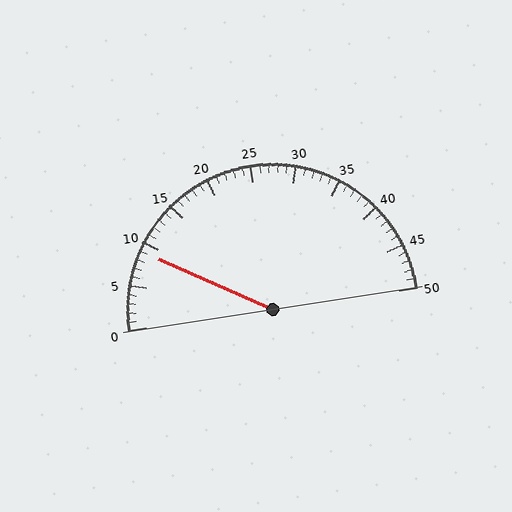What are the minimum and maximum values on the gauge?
The gauge ranges from 0 to 50.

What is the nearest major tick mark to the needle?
The nearest major tick mark is 10.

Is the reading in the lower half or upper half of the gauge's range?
The reading is in the lower half of the range (0 to 50).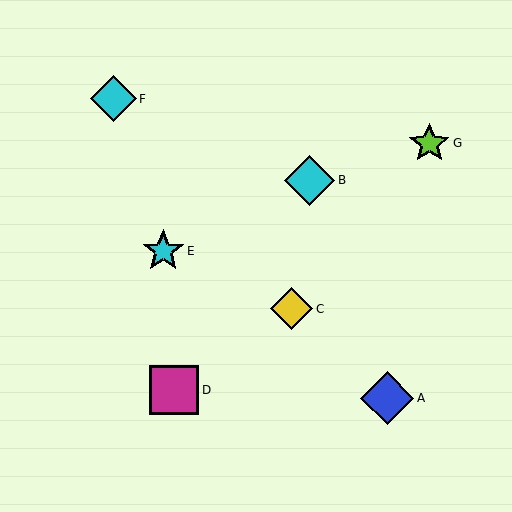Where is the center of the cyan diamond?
The center of the cyan diamond is at (310, 180).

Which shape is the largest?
The blue diamond (labeled A) is the largest.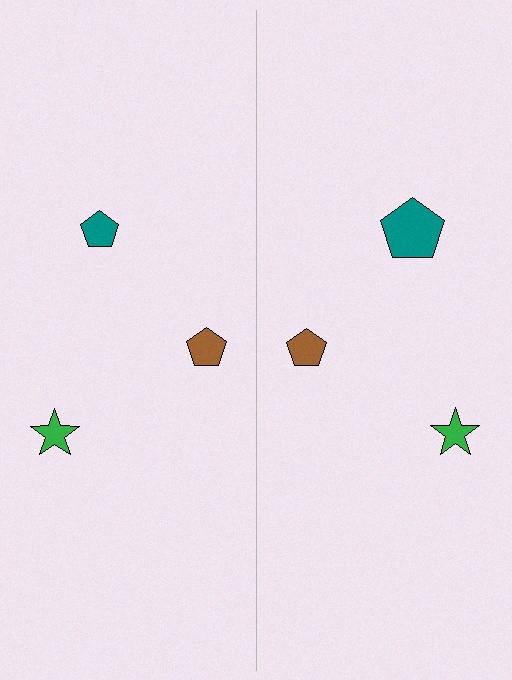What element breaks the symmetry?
The teal pentagon on the right side has a different size than its mirror counterpart.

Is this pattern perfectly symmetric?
No, the pattern is not perfectly symmetric. The teal pentagon on the right side has a different size than its mirror counterpart.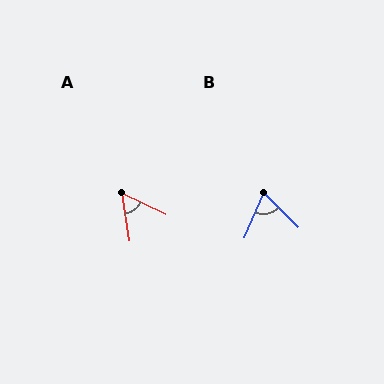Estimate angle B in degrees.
Approximately 68 degrees.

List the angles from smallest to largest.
A (56°), B (68°).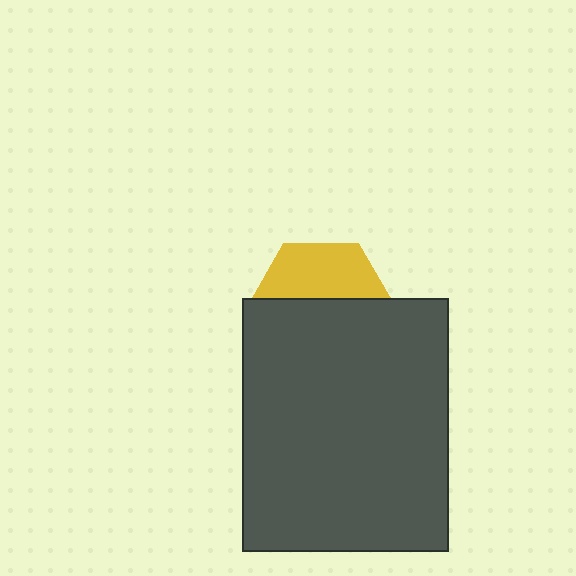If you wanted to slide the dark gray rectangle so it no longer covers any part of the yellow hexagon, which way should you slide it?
Slide it down — that is the most direct way to separate the two shapes.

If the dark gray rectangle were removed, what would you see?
You would see the complete yellow hexagon.